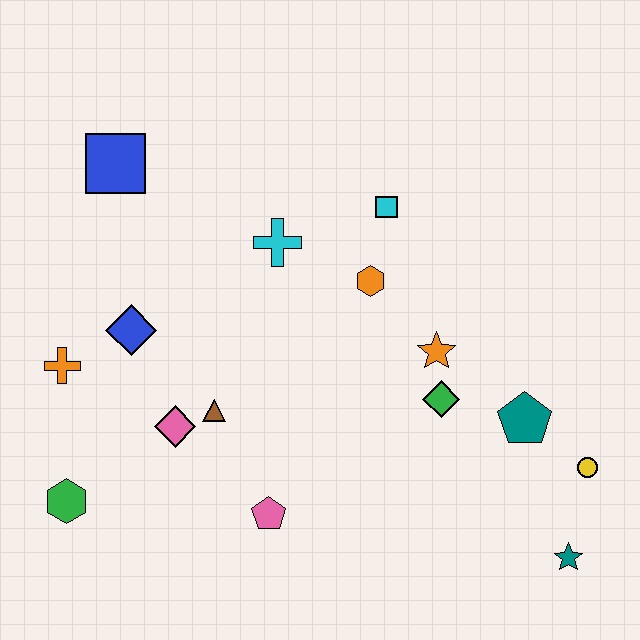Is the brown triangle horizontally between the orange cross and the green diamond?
Yes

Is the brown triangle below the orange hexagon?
Yes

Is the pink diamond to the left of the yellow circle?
Yes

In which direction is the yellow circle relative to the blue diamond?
The yellow circle is to the right of the blue diamond.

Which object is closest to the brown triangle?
The pink diamond is closest to the brown triangle.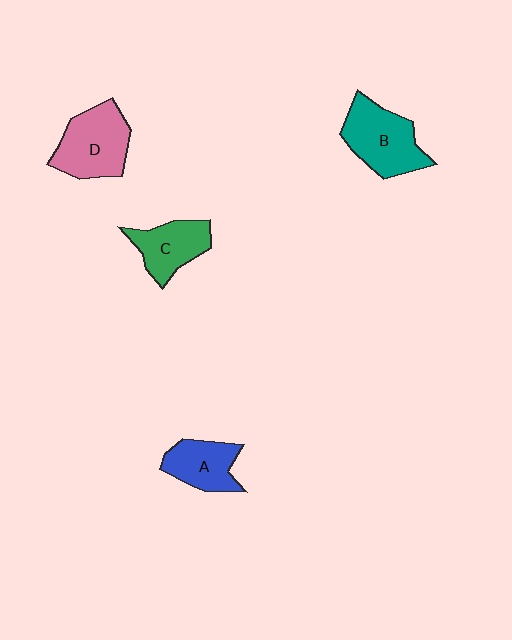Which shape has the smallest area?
Shape A (blue).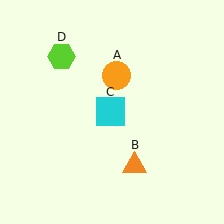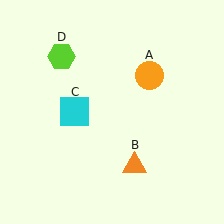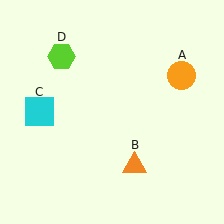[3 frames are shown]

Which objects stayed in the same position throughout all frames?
Orange triangle (object B) and lime hexagon (object D) remained stationary.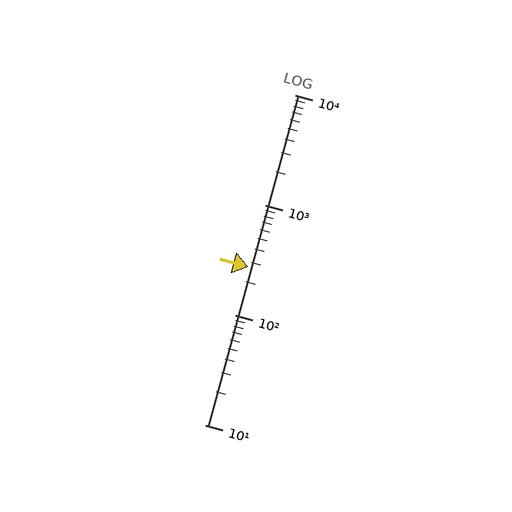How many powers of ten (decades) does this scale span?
The scale spans 3 decades, from 10 to 10000.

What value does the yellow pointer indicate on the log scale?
The pointer indicates approximately 270.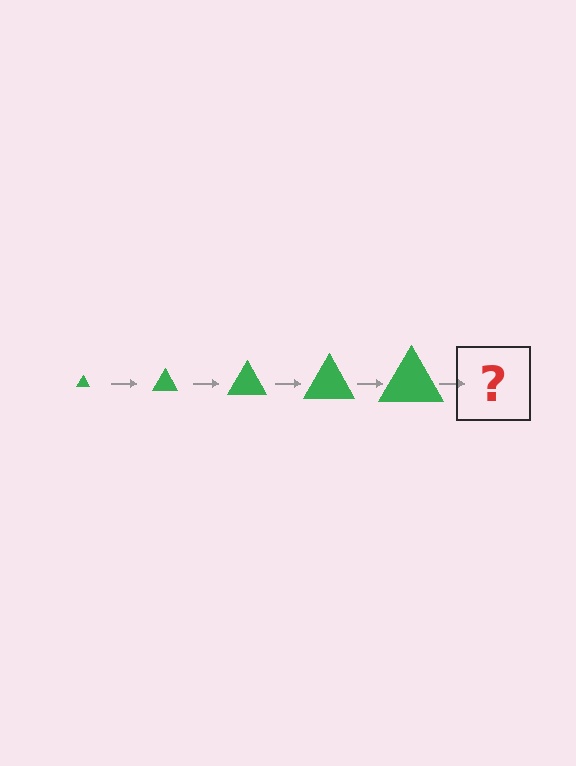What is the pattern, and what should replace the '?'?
The pattern is that the triangle gets progressively larger each step. The '?' should be a green triangle, larger than the previous one.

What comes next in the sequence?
The next element should be a green triangle, larger than the previous one.